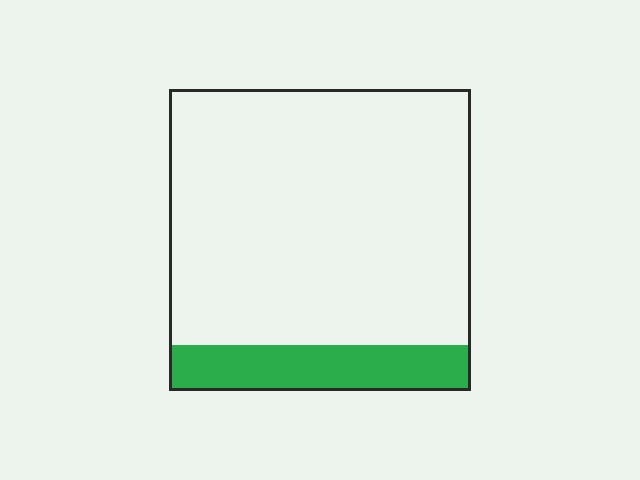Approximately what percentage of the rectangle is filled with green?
Approximately 15%.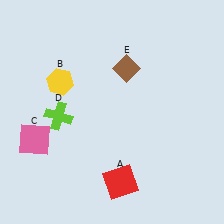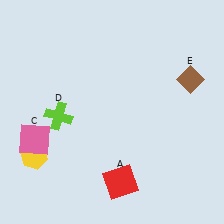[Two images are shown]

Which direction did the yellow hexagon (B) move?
The yellow hexagon (B) moved down.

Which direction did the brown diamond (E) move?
The brown diamond (E) moved right.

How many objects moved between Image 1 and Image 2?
2 objects moved between the two images.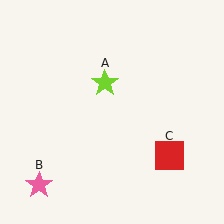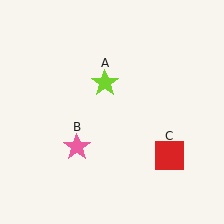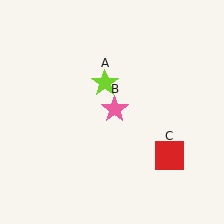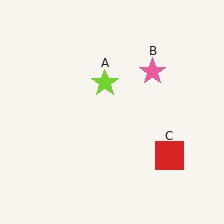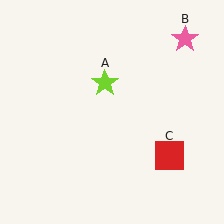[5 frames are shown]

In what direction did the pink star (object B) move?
The pink star (object B) moved up and to the right.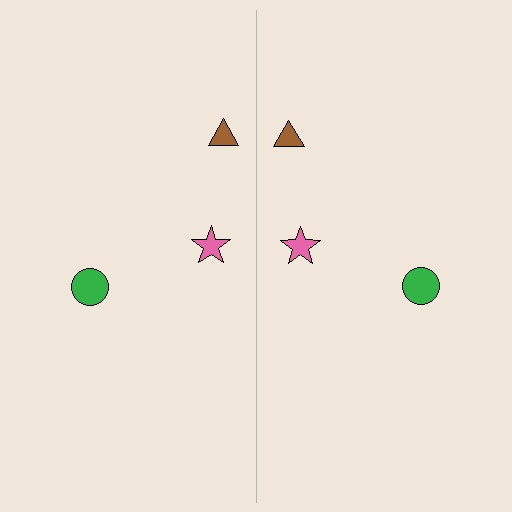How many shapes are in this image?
There are 6 shapes in this image.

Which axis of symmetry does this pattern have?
The pattern has a vertical axis of symmetry running through the center of the image.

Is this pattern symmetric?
Yes, this pattern has bilateral (reflection) symmetry.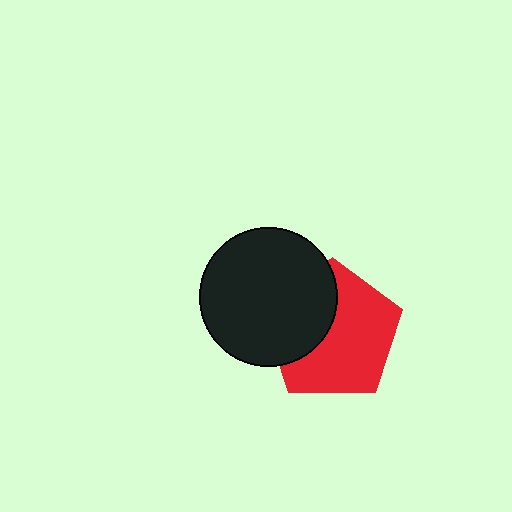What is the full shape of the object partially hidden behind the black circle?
The partially hidden object is a red pentagon.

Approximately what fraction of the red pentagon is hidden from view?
Roughly 36% of the red pentagon is hidden behind the black circle.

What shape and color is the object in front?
The object in front is a black circle.